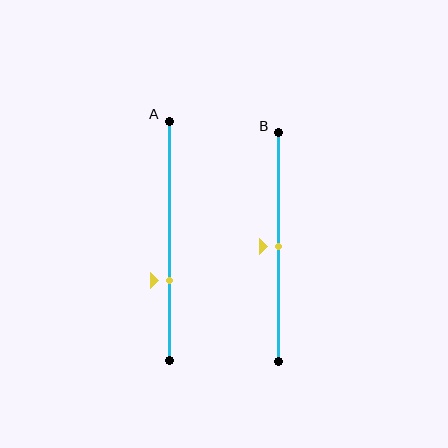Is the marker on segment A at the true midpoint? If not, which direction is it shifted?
No, the marker on segment A is shifted downward by about 17% of the segment length.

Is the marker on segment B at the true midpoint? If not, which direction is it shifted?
Yes, the marker on segment B is at the true midpoint.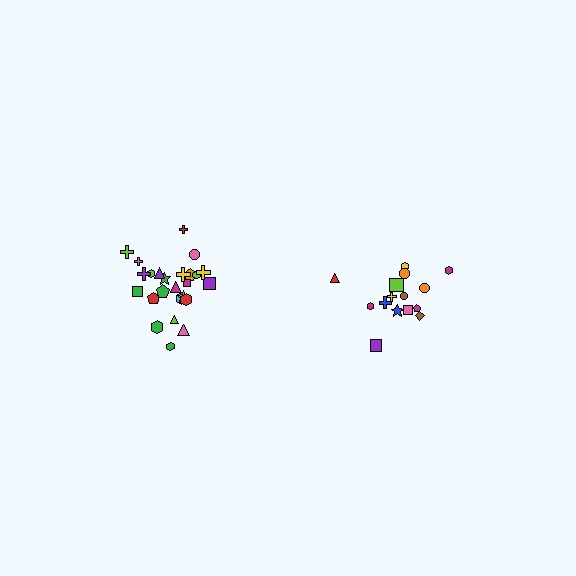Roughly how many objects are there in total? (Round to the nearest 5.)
Roughly 40 objects in total.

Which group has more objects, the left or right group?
The left group.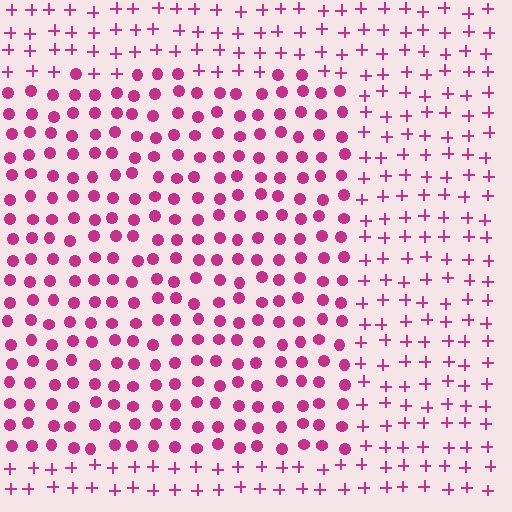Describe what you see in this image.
The image is filled with small magenta elements arranged in a uniform grid. A rectangle-shaped region contains circles, while the surrounding area contains plus signs. The boundary is defined purely by the change in element shape.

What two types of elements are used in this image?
The image uses circles inside the rectangle region and plus signs outside it.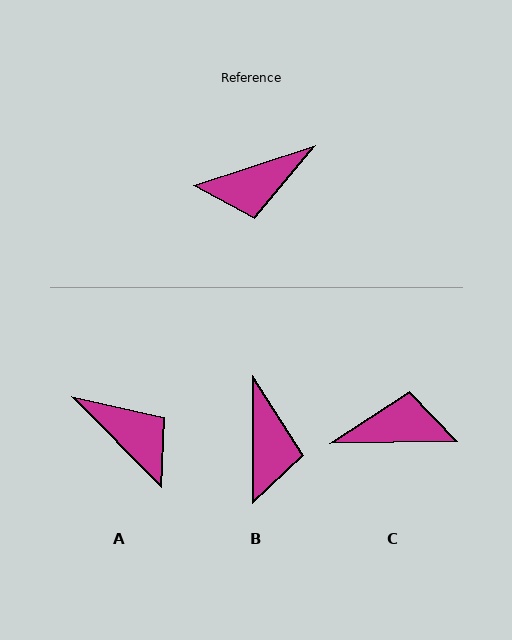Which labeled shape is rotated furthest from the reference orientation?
C, about 162 degrees away.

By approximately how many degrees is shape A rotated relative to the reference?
Approximately 116 degrees counter-clockwise.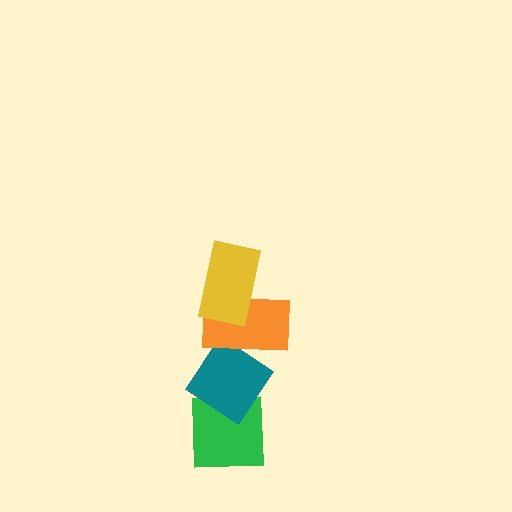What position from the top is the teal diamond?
The teal diamond is 3rd from the top.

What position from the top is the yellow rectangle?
The yellow rectangle is 1st from the top.